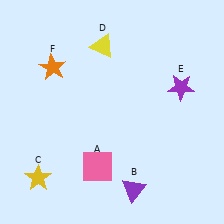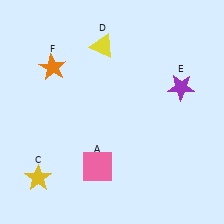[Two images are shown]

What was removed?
The purple triangle (B) was removed in Image 2.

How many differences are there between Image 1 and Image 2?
There is 1 difference between the two images.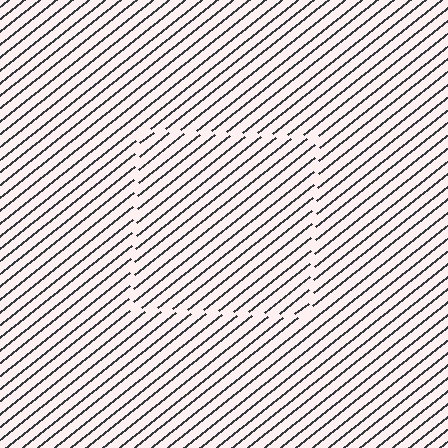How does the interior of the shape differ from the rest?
The interior of the shape contains the same grating, shifted by half a period — the contour is defined by the phase discontinuity where line-ends from the inner and outer gratings abut.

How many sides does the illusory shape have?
4 sides — the line-ends trace a square.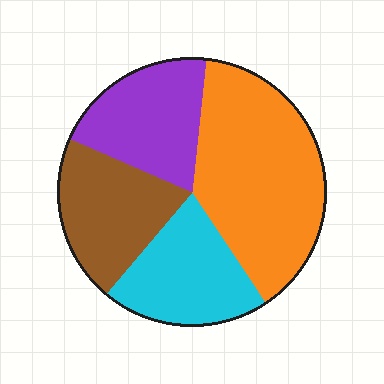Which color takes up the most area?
Orange, at roughly 40%.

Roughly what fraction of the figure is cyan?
Cyan covers about 20% of the figure.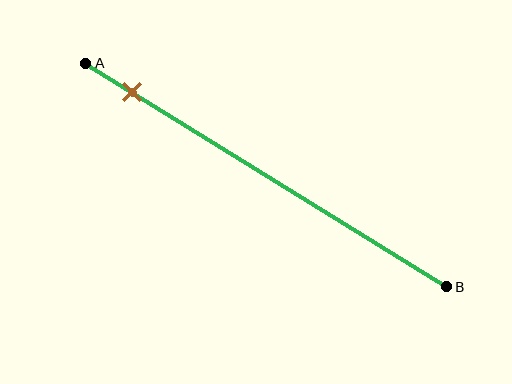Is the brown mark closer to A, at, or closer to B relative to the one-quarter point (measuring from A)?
The brown mark is closer to point A than the one-quarter point of segment AB.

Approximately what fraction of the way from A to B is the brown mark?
The brown mark is approximately 15% of the way from A to B.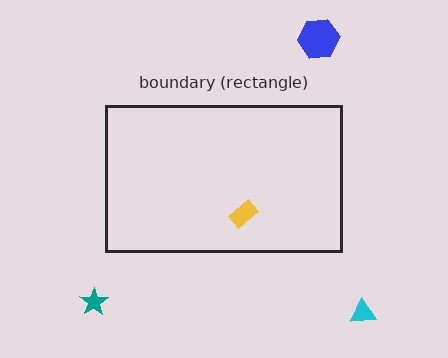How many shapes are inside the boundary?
1 inside, 3 outside.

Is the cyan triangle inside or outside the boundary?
Outside.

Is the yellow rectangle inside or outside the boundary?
Inside.